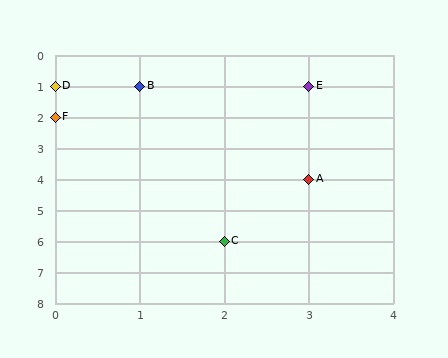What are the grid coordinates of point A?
Point A is at grid coordinates (3, 4).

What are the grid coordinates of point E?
Point E is at grid coordinates (3, 1).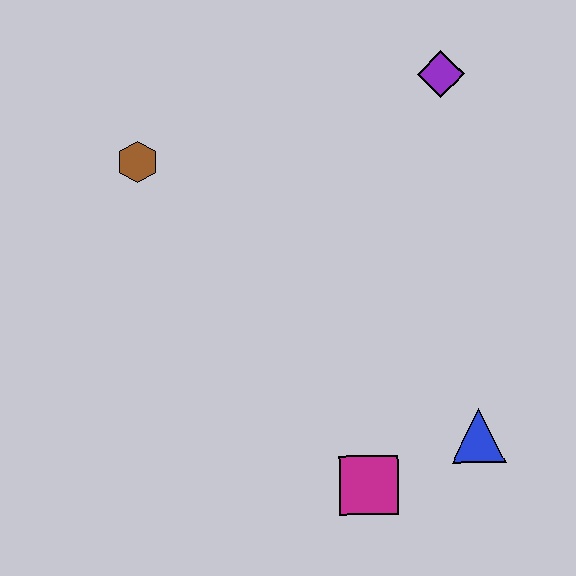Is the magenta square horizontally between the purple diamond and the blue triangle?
No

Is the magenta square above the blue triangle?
No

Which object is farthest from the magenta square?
The purple diamond is farthest from the magenta square.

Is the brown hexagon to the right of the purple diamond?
No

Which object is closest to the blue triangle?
The magenta square is closest to the blue triangle.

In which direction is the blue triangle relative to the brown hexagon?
The blue triangle is to the right of the brown hexagon.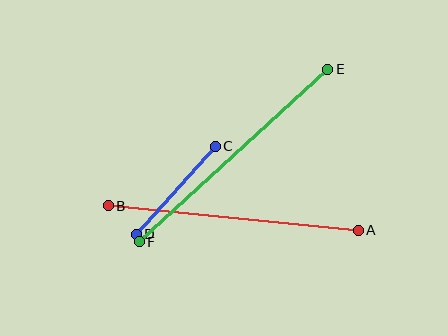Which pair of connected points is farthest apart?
Points E and F are farthest apart.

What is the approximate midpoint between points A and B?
The midpoint is at approximately (233, 218) pixels.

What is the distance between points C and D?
The distance is approximately 118 pixels.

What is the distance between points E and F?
The distance is approximately 256 pixels.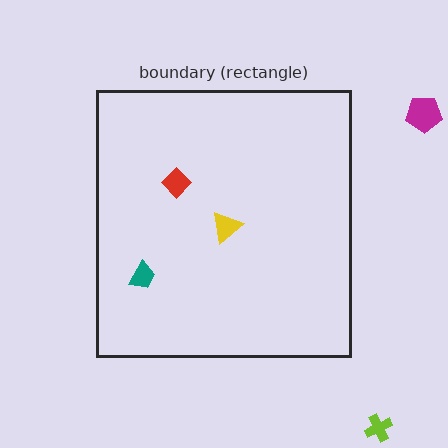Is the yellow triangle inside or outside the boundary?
Inside.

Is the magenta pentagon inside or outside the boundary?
Outside.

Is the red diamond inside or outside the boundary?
Inside.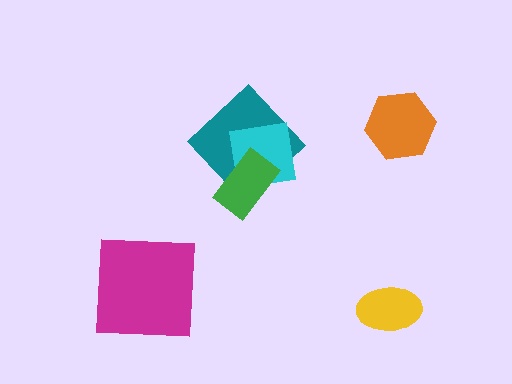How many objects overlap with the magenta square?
0 objects overlap with the magenta square.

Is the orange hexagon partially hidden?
No, no other shape covers it.